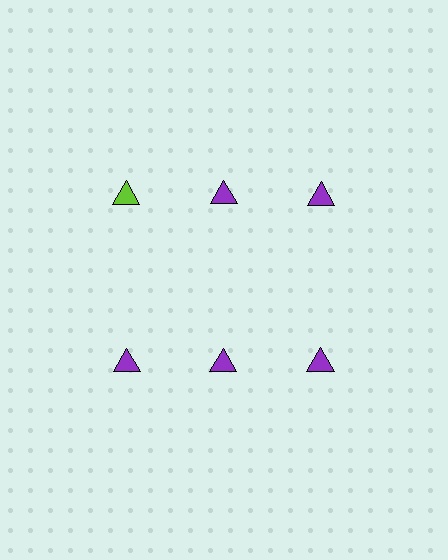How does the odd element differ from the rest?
It has a different color: lime instead of purple.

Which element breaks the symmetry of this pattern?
The lime triangle in the top row, leftmost column breaks the symmetry. All other shapes are purple triangles.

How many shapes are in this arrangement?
There are 6 shapes arranged in a grid pattern.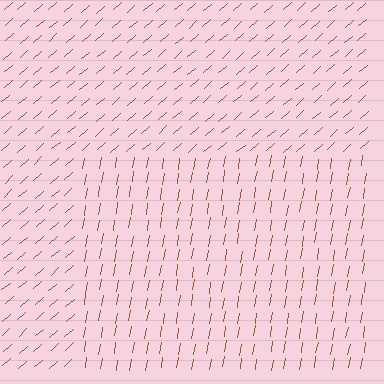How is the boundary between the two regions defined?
The boundary is defined purely by a change in line orientation (approximately 39 degrees difference). All lines are the same color and thickness.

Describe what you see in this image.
The image is filled with small brown line segments. A rectangle region in the image has lines oriented differently from the surrounding lines, creating a visible texture boundary.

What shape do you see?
I see a rectangle.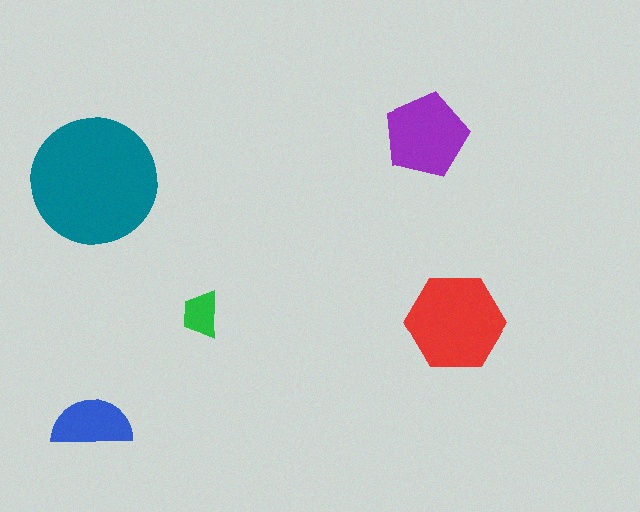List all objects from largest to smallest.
The teal circle, the red hexagon, the purple pentagon, the blue semicircle, the green trapezoid.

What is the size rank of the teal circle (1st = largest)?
1st.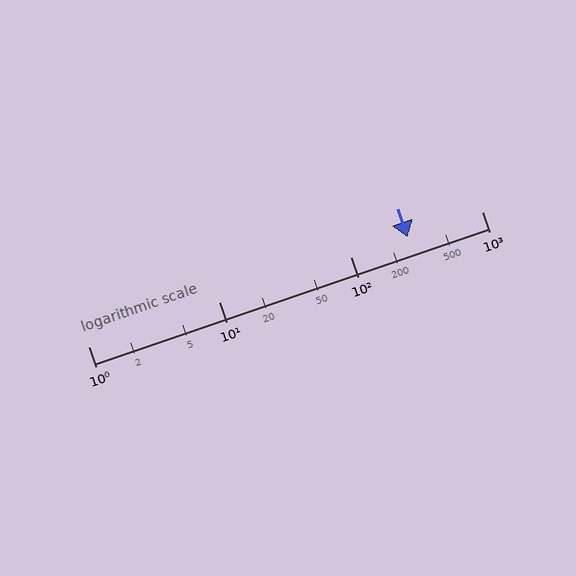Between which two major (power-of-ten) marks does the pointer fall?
The pointer is between 100 and 1000.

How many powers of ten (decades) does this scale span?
The scale spans 3 decades, from 1 to 1000.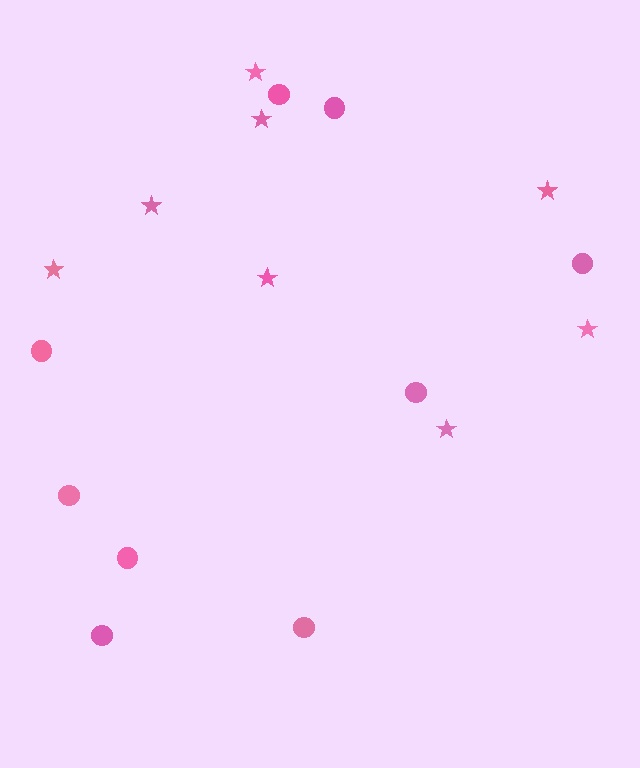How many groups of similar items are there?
There are 2 groups: one group of circles (9) and one group of stars (8).